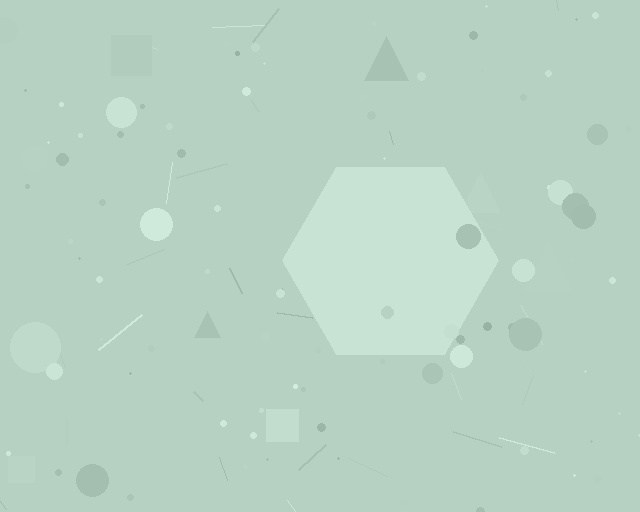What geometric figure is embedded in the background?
A hexagon is embedded in the background.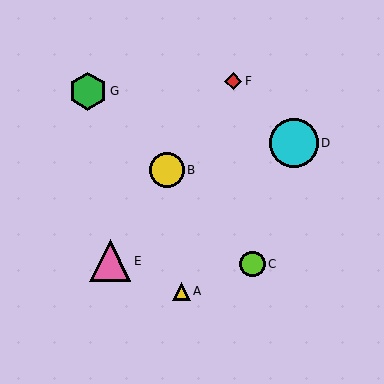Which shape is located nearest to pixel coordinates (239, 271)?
The lime circle (labeled C) at (252, 264) is nearest to that location.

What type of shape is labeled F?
Shape F is a red diamond.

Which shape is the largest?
The cyan circle (labeled D) is the largest.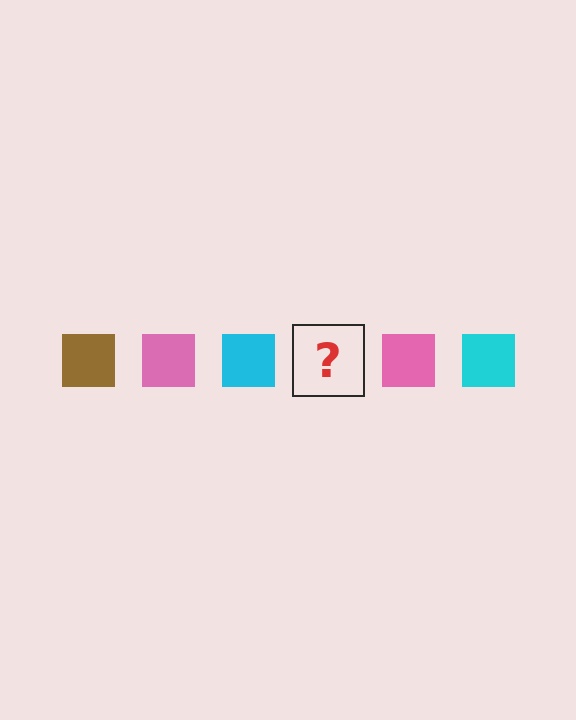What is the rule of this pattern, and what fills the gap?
The rule is that the pattern cycles through brown, pink, cyan squares. The gap should be filled with a brown square.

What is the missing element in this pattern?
The missing element is a brown square.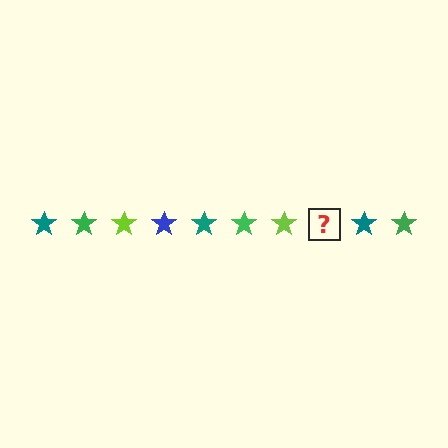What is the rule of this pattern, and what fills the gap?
The rule is that the pattern cycles through teal, green, lime, blue stars. The gap should be filled with a blue star.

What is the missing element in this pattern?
The missing element is a blue star.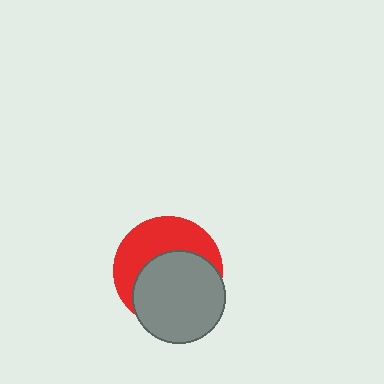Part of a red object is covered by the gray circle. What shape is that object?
It is a circle.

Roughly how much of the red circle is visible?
A small part of it is visible (roughly 45%).